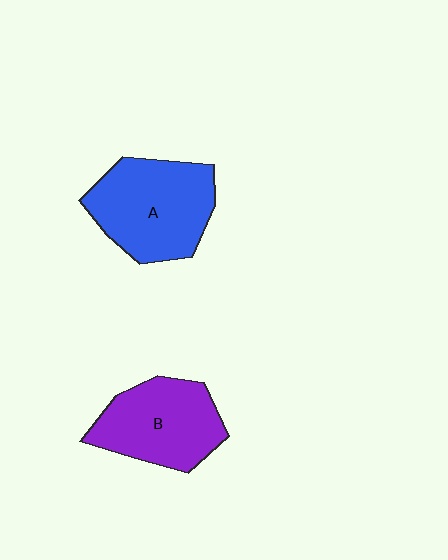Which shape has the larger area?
Shape A (blue).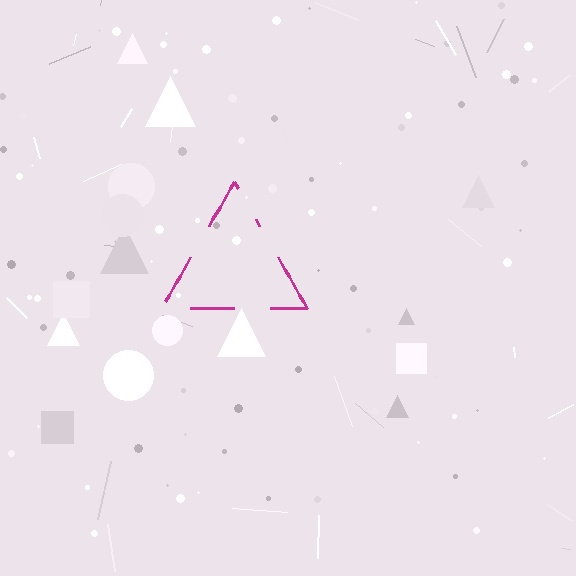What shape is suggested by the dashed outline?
The dashed outline suggests a triangle.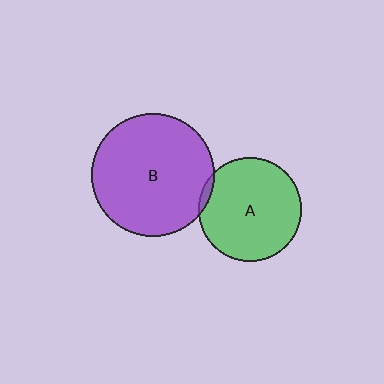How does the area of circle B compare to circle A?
Approximately 1.4 times.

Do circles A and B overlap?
Yes.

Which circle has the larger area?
Circle B (purple).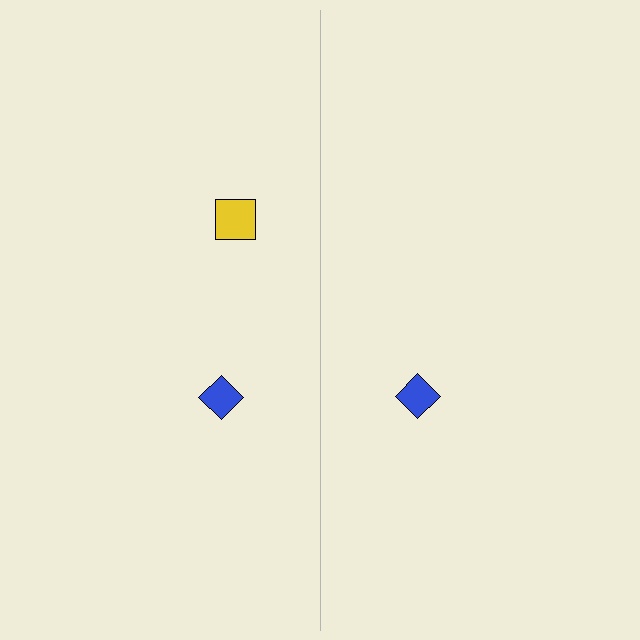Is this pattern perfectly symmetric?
No, the pattern is not perfectly symmetric. A yellow square is missing from the right side.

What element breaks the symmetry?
A yellow square is missing from the right side.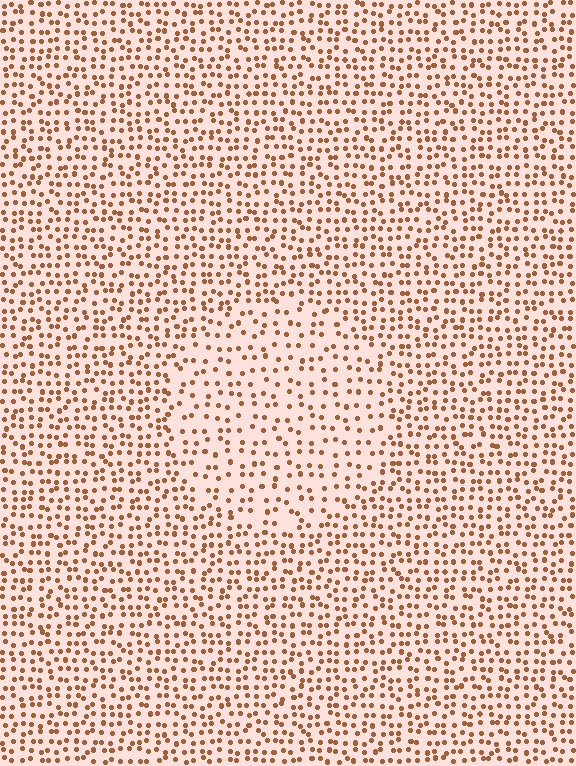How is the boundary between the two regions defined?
The boundary is defined by a change in element density (approximately 1.7x ratio). All elements are the same color, size, and shape.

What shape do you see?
I see a circle.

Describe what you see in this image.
The image contains small brown elements arranged at two different densities. A circle-shaped region is visible where the elements are less densely packed than the surrounding area.